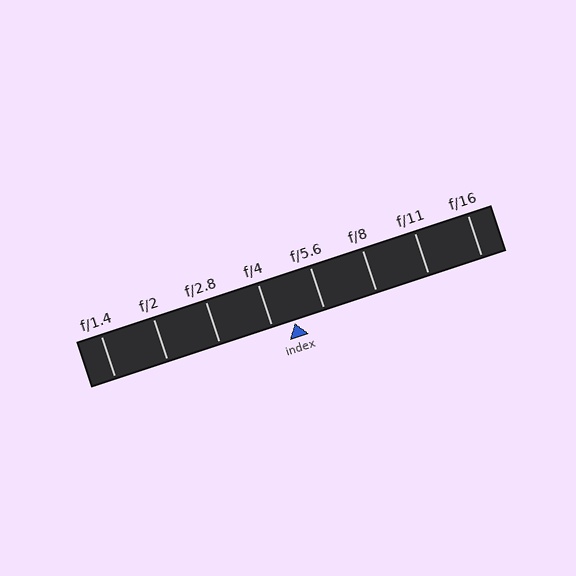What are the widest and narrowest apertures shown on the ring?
The widest aperture shown is f/1.4 and the narrowest is f/16.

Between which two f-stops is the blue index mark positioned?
The index mark is between f/4 and f/5.6.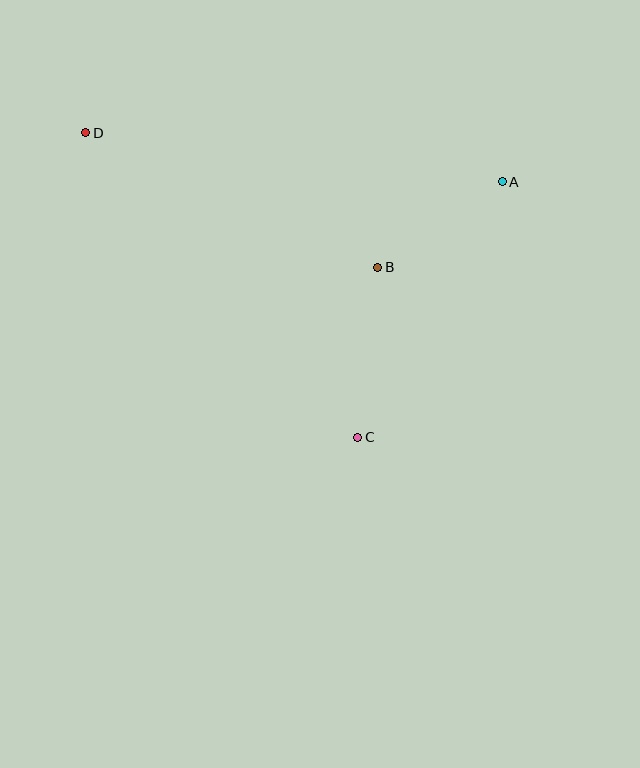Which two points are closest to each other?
Points A and B are closest to each other.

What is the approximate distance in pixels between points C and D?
The distance between C and D is approximately 408 pixels.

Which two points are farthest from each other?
Points A and D are farthest from each other.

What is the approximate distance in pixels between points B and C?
The distance between B and C is approximately 171 pixels.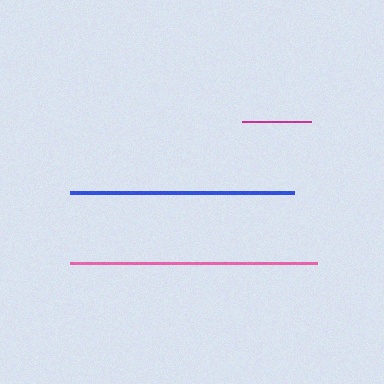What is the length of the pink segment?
The pink segment is approximately 247 pixels long.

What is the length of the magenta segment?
The magenta segment is approximately 69 pixels long.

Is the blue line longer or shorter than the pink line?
The pink line is longer than the blue line.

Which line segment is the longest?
The pink line is the longest at approximately 247 pixels.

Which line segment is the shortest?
The magenta line is the shortest at approximately 69 pixels.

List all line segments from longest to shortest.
From longest to shortest: pink, blue, magenta.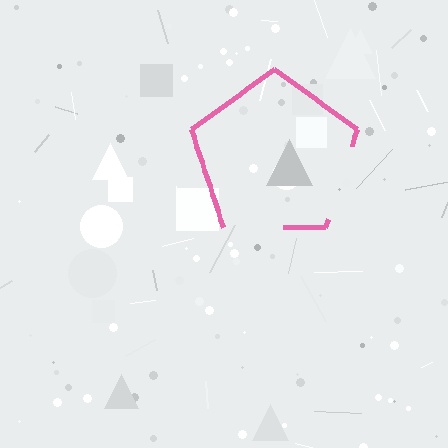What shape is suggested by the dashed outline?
The dashed outline suggests a pentagon.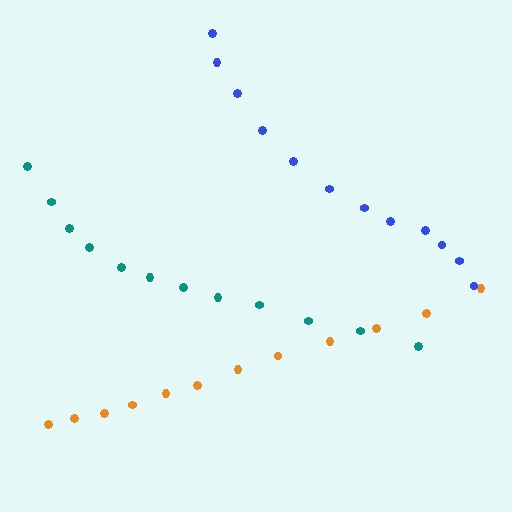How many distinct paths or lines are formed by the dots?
There are 3 distinct paths.